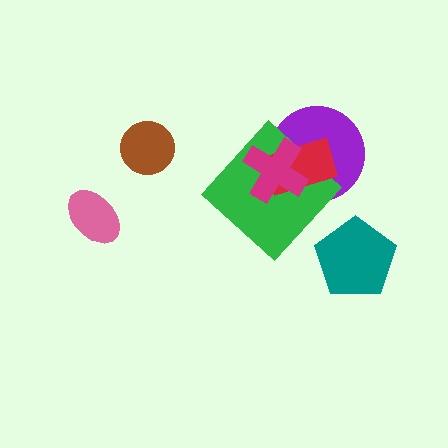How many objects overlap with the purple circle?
3 objects overlap with the purple circle.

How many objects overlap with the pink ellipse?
0 objects overlap with the pink ellipse.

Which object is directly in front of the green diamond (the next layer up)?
The red rectangle is directly in front of the green diamond.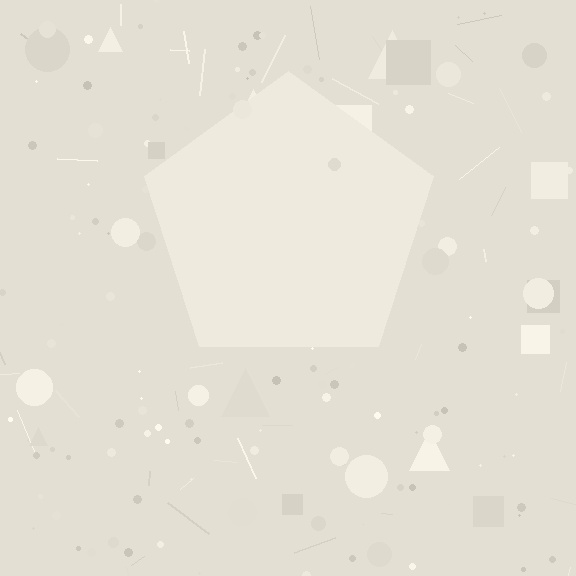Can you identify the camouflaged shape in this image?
The camouflaged shape is a pentagon.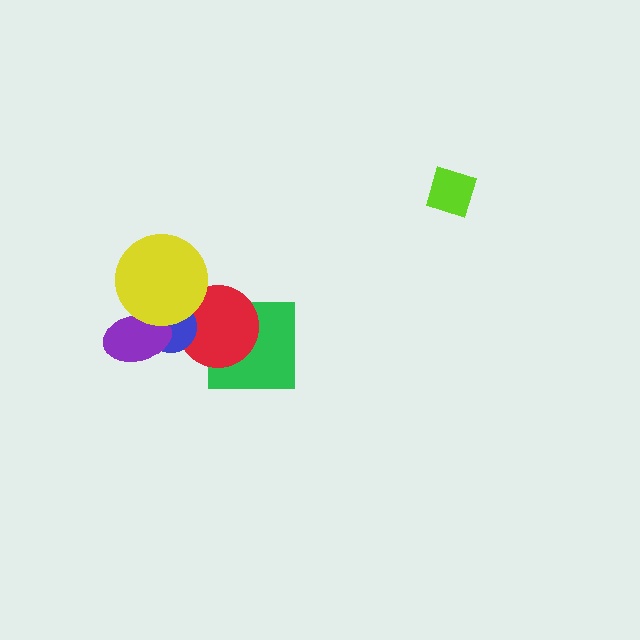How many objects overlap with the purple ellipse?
2 objects overlap with the purple ellipse.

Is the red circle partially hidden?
Yes, it is partially covered by another shape.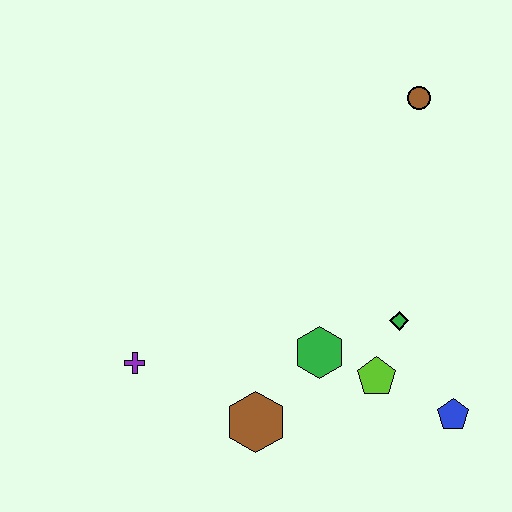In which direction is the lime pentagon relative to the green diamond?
The lime pentagon is below the green diamond.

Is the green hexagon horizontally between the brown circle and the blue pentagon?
No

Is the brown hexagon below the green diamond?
Yes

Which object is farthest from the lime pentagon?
The brown circle is farthest from the lime pentagon.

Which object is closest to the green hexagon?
The lime pentagon is closest to the green hexagon.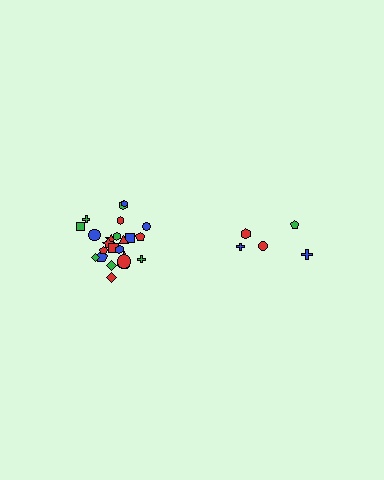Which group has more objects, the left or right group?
The left group.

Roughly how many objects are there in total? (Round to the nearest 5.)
Roughly 30 objects in total.